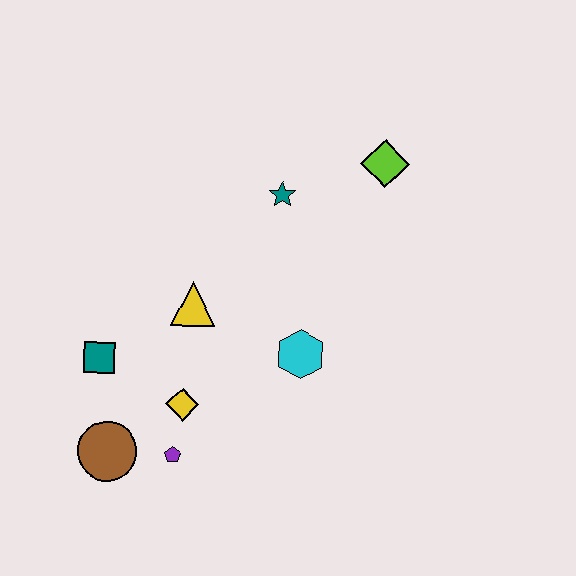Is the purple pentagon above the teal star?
No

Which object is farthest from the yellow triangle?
The lime diamond is farthest from the yellow triangle.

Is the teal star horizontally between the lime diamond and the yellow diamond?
Yes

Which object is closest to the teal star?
The lime diamond is closest to the teal star.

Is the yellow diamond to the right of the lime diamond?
No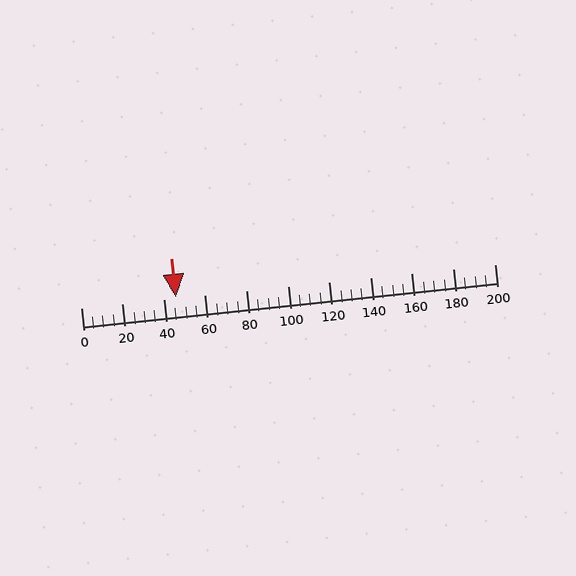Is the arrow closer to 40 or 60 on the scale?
The arrow is closer to 40.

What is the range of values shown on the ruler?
The ruler shows values from 0 to 200.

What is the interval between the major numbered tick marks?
The major tick marks are spaced 20 units apart.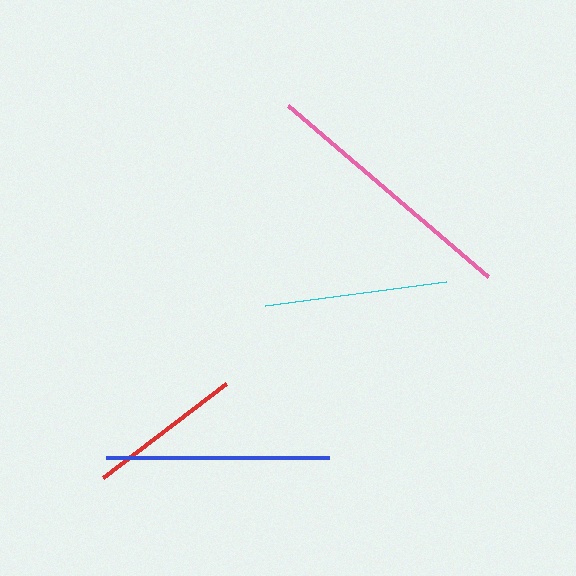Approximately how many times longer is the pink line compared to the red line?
The pink line is approximately 1.7 times the length of the red line.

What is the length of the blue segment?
The blue segment is approximately 224 pixels long.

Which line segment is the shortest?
The red line is the shortest at approximately 154 pixels.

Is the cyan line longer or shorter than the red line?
The cyan line is longer than the red line.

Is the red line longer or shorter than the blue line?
The blue line is longer than the red line.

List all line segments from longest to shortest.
From longest to shortest: pink, blue, cyan, red.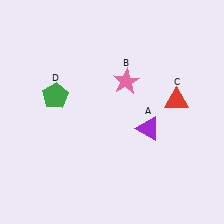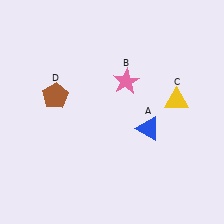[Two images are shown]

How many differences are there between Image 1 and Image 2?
There are 3 differences between the two images.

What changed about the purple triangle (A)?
In Image 1, A is purple. In Image 2, it changed to blue.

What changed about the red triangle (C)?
In Image 1, C is red. In Image 2, it changed to yellow.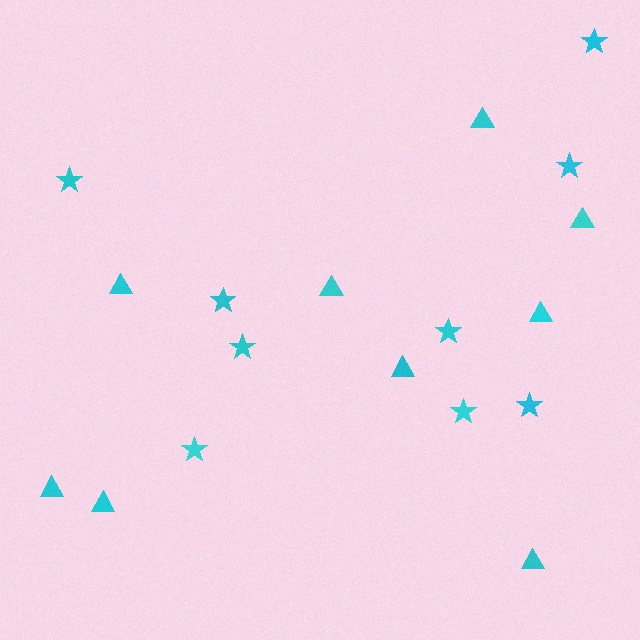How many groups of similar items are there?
There are 2 groups: one group of triangles (9) and one group of stars (9).